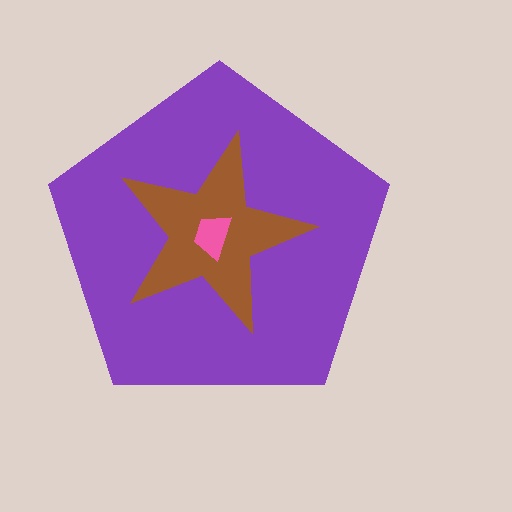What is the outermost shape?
The purple pentagon.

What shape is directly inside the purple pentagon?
The brown star.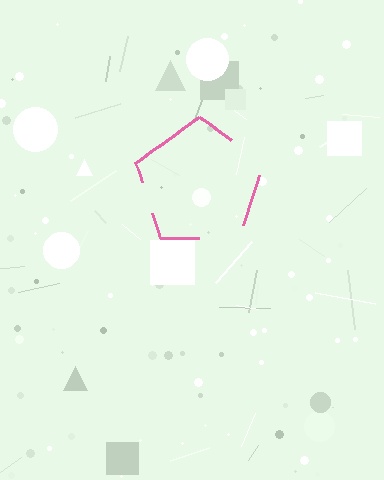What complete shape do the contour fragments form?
The contour fragments form a pentagon.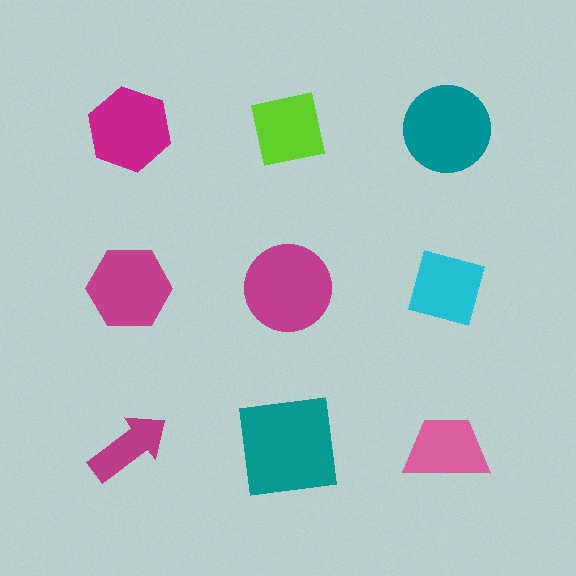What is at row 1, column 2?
A lime square.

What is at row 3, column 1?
A magenta arrow.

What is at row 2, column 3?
A cyan square.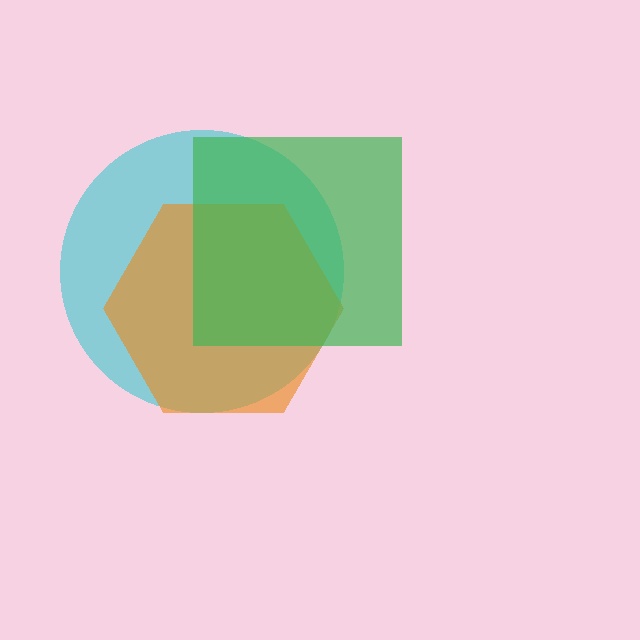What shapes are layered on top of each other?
The layered shapes are: a cyan circle, an orange hexagon, a green square.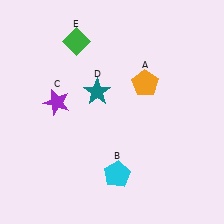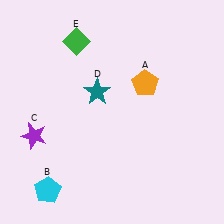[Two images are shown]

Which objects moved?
The objects that moved are: the cyan pentagon (B), the purple star (C).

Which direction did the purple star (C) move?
The purple star (C) moved down.